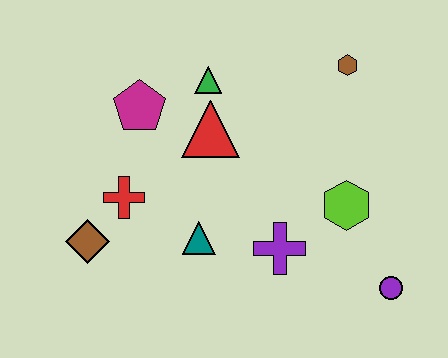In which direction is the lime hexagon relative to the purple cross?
The lime hexagon is to the right of the purple cross.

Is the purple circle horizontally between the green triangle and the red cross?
No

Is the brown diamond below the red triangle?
Yes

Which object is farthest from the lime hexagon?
The brown diamond is farthest from the lime hexagon.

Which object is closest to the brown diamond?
The red cross is closest to the brown diamond.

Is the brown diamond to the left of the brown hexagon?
Yes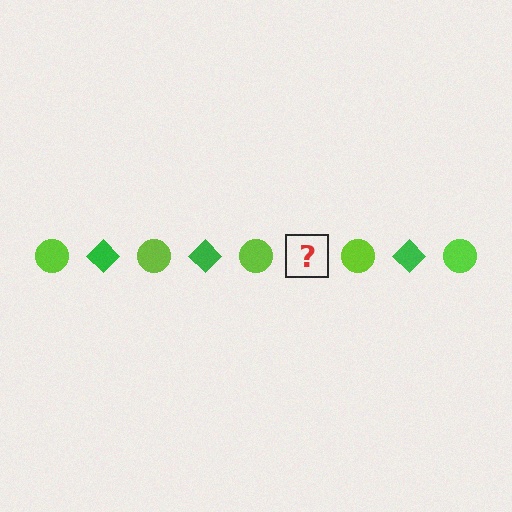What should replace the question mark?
The question mark should be replaced with a green diamond.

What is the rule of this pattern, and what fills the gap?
The rule is that the pattern alternates between lime circle and green diamond. The gap should be filled with a green diamond.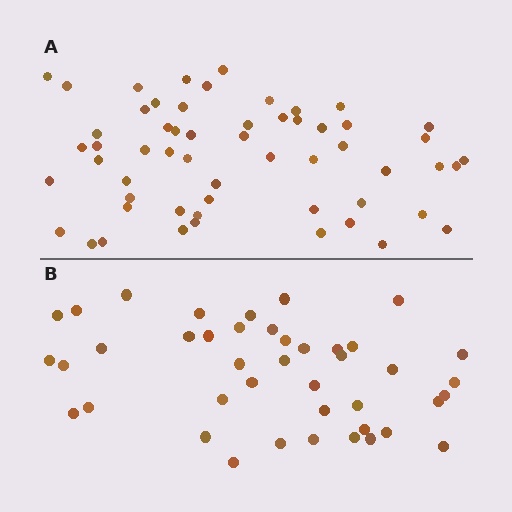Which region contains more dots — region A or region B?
Region A (the top region) has more dots.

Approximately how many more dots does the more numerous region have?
Region A has approximately 15 more dots than region B.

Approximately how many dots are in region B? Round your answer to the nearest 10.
About 40 dots. (The exact count is 42, which rounds to 40.)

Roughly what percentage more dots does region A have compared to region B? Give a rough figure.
About 35% more.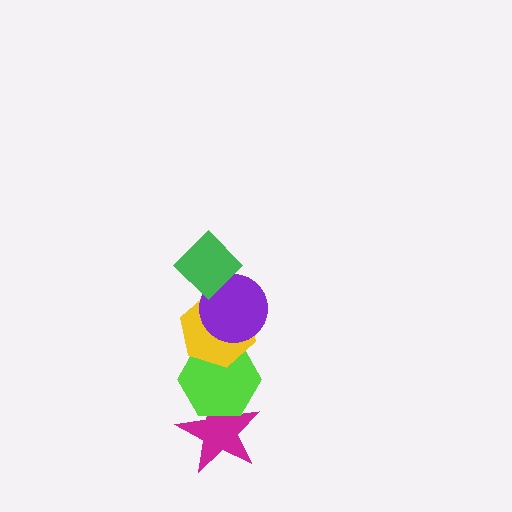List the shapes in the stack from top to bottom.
From top to bottom: the green diamond, the purple circle, the yellow hexagon, the lime hexagon, the magenta star.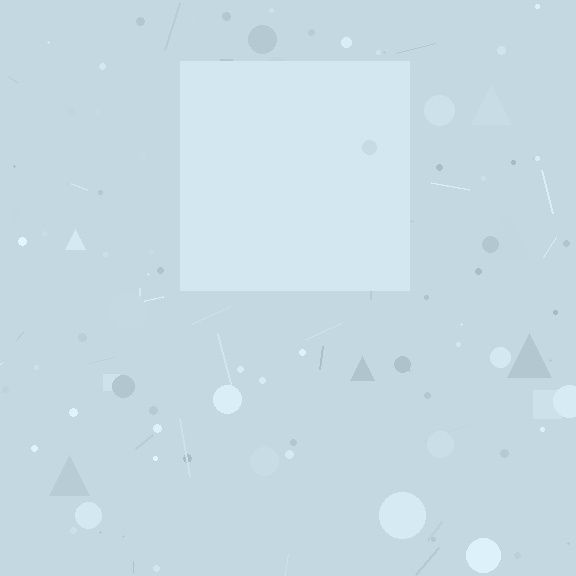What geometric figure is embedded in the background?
A square is embedded in the background.